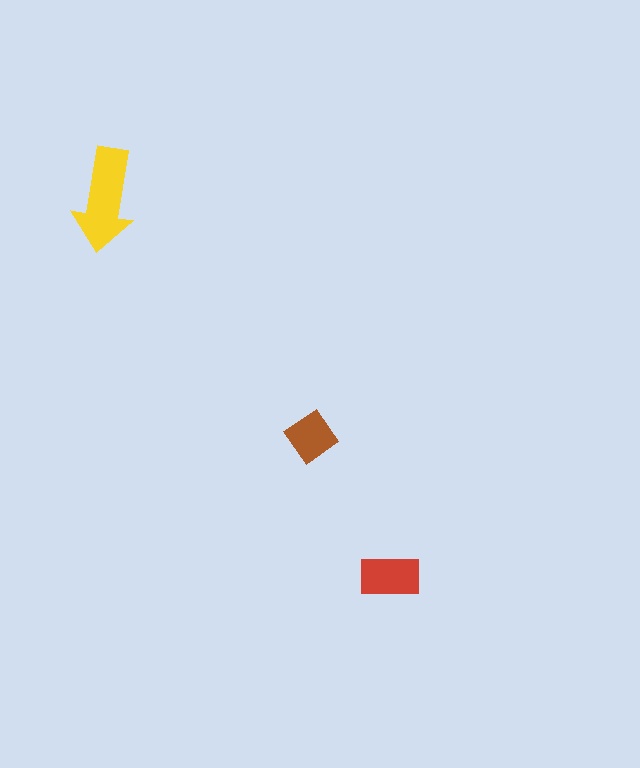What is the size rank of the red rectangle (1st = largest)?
2nd.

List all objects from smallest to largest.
The brown diamond, the red rectangle, the yellow arrow.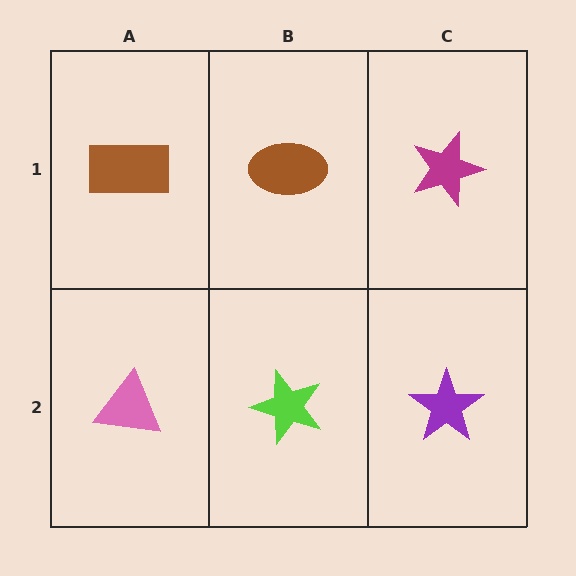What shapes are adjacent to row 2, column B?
A brown ellipse (row 1, column B), a pink triangle (row 2, column A), a purple star (row 2, column C).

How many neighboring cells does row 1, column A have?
2.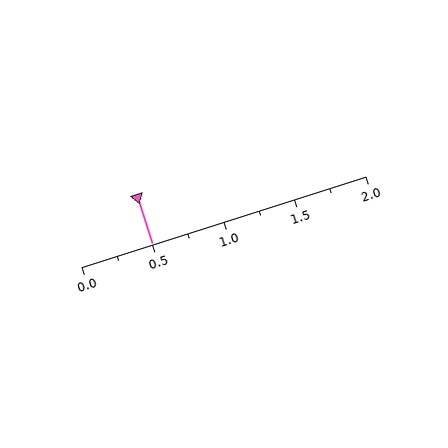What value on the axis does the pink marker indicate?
The marker indicates approximately 0.5.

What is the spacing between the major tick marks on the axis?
The major ticks are spaced 0.5 apart.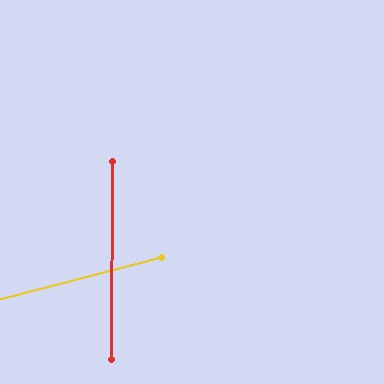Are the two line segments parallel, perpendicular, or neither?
Neither parallel nor perpendicular — they differ by about 75°.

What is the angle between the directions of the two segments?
Approximately 75 degrees.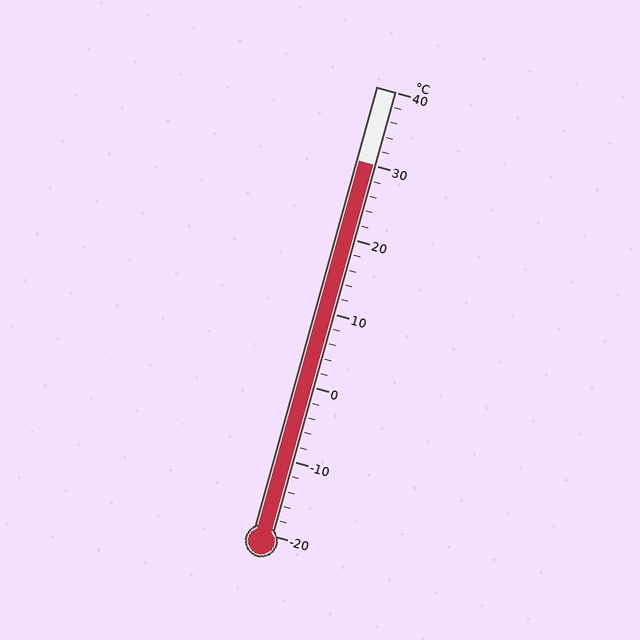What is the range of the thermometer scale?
The thermometer scale ranges from -20°C to 40°C.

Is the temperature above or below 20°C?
The temperature is above 20°C.